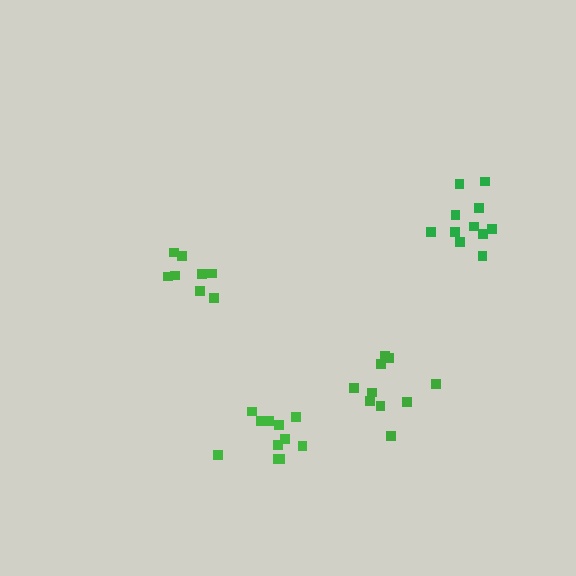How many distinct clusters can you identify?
There are 4 distinct clusters.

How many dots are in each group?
Group 1: 8 dots, Group 2: 10 dots, Group 3: 11 dots, Group 4: 11 dots (40 total).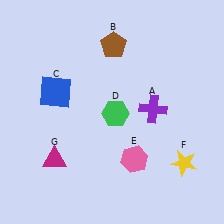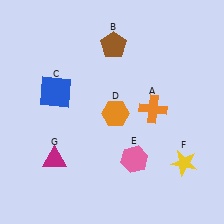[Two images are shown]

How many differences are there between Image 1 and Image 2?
There are 2 differences between the two images.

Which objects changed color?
A changed from purple to orange. D changed from green to orange.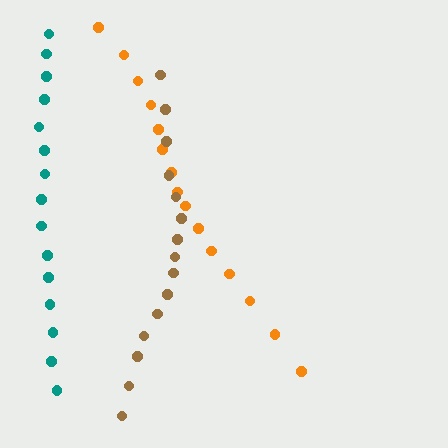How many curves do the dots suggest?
There are 3 distinct paths.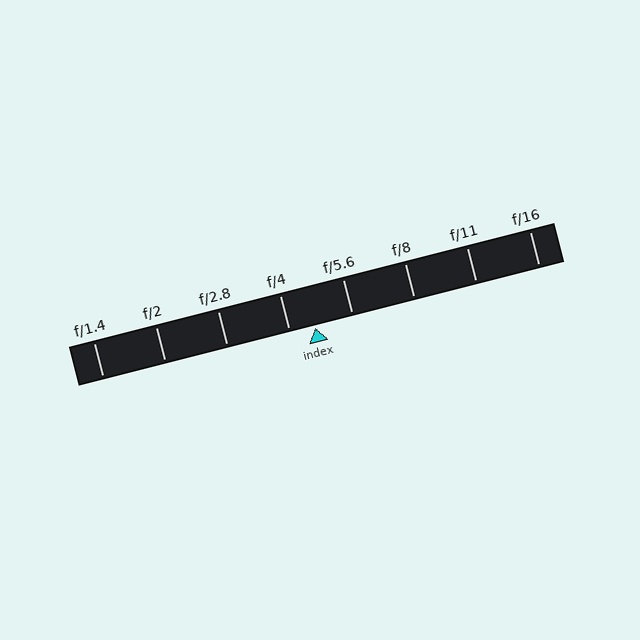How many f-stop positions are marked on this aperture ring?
There are 8 f-stop positions marked.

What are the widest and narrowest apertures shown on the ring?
The widest aperture shown is f/1.4 and the narrowest is f/16.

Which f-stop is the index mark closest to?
The index mark is closest to f/4.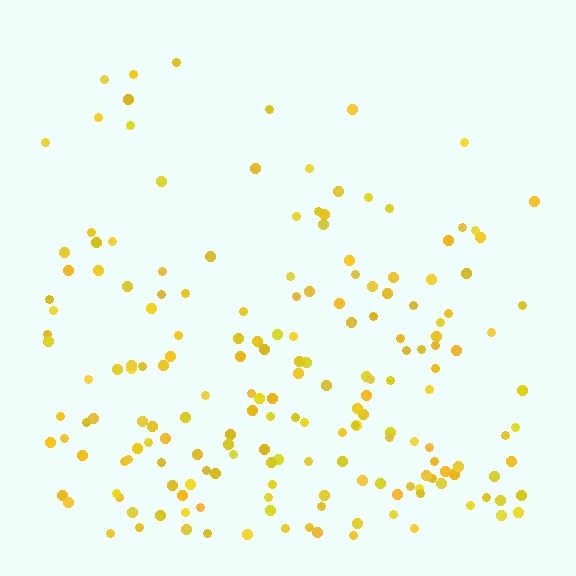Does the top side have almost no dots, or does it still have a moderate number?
Still a moderate number, just noticeably fewer than the bottom.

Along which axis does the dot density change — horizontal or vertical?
Vertical.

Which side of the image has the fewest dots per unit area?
The top.